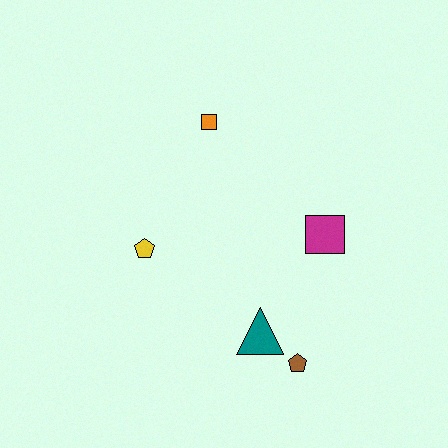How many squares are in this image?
There are 2 squares.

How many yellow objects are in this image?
There is 1 yellow object.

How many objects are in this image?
There are 5 objects.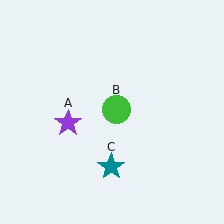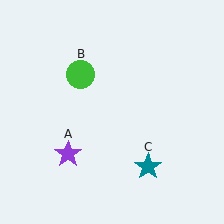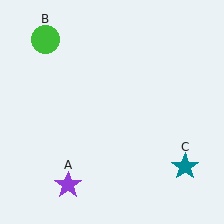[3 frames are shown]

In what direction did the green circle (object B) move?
The green circle (object B) moved up and to the left.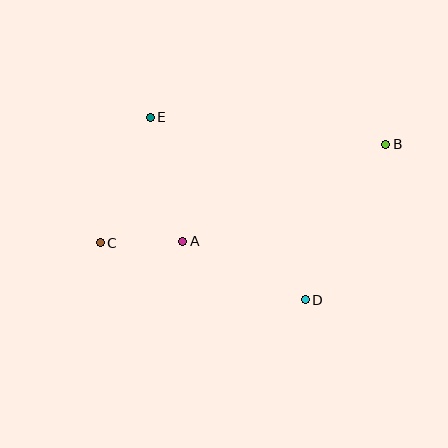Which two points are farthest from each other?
Points B and C are farthest from each other.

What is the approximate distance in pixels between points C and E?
The distance between C and E is approximately 135 pixels.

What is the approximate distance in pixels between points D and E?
The distance between D and E is approximately 240 pixels.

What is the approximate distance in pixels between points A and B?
The distance between A and B is approximately 225 pixels.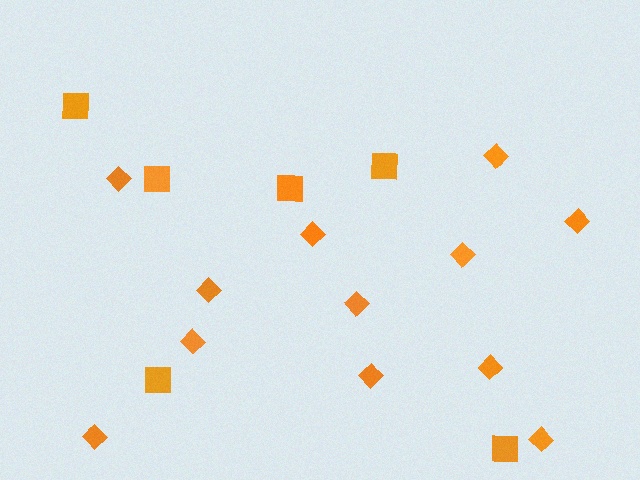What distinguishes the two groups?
There are 2 groups: one group of diamonds (12) and one group of squares (6).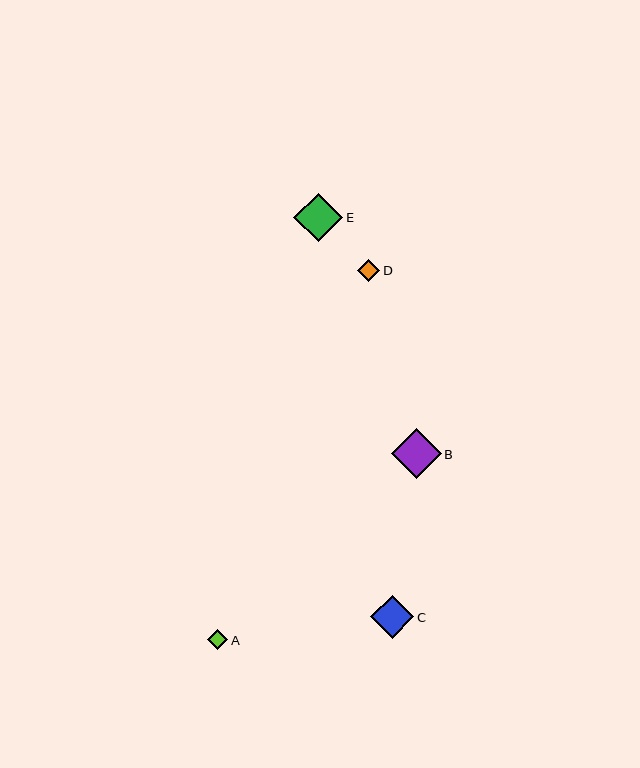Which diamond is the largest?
Diamond B is the largest with a size of approximately 50 pixels.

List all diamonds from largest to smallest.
From largest to smallest: B, E, C, D, A.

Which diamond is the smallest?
Diamond A is the smallest with a size of approximately 20 pixels.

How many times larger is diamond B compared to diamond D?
Diamond B is approximately 2.3 times the size of diamond D.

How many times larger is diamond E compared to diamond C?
Diamond E is approximately 1.1 times the size of diamond C.